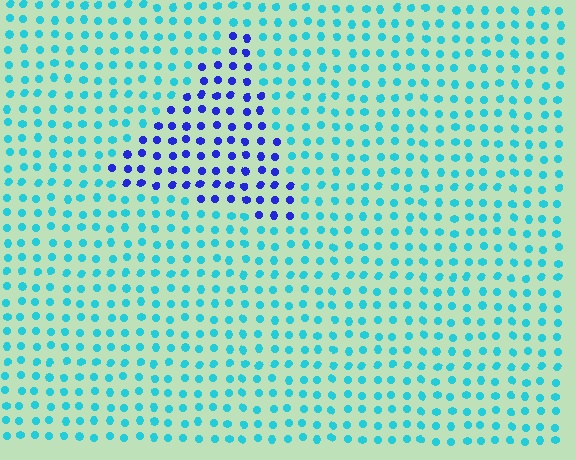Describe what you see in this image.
The image is filled with small cyan elements in a uniform arrangement. A triangle-shaped region is visible where the elements are tinted to a slightly different hue, forming a subtle color boundary.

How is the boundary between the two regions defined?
The boundary is defined purely by a slight shift in hue (about 54 degrees). Spacing, size, and orientation are identical on both sides.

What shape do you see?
I see a triangle.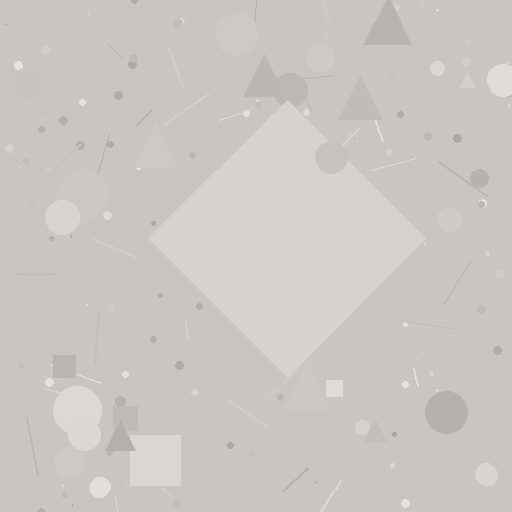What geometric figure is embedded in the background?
A diamond is embedded in the background.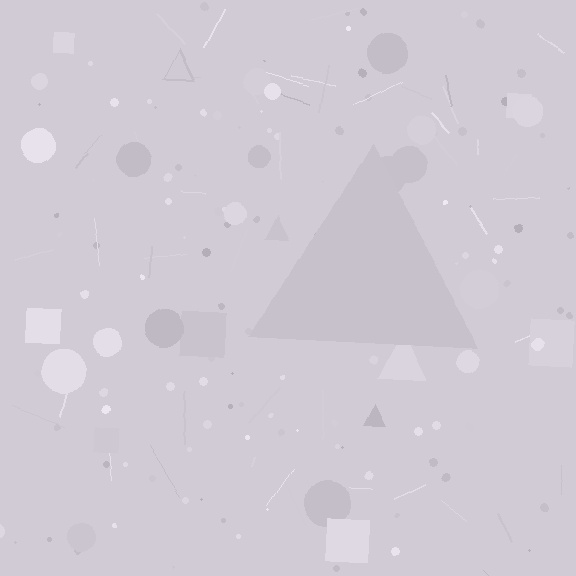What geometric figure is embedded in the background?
A triangle is embedded in the background.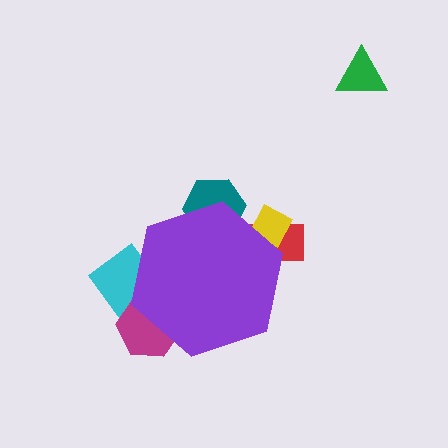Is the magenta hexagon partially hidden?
Yes, the magenta hexagon is partially hidden behind the purple hexagon.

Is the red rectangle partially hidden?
Yes, the red rectangle is partially hidden behind the purple hexagon.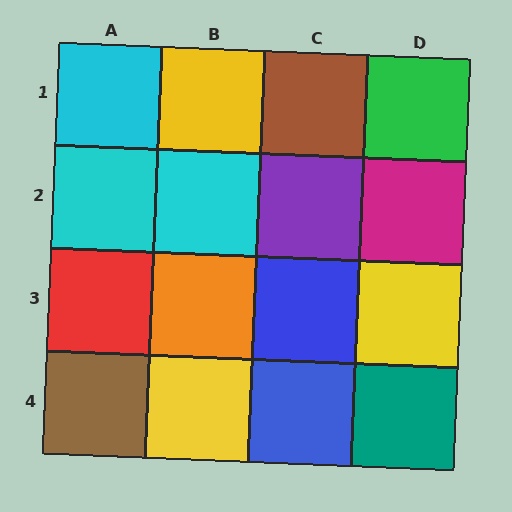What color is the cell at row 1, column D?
Green.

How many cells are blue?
2 cells are blue.